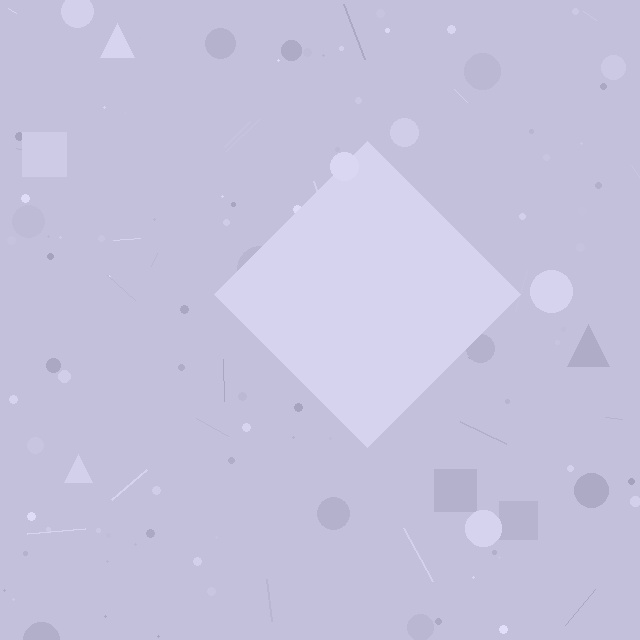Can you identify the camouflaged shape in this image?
The camouflaged shape is a diamond.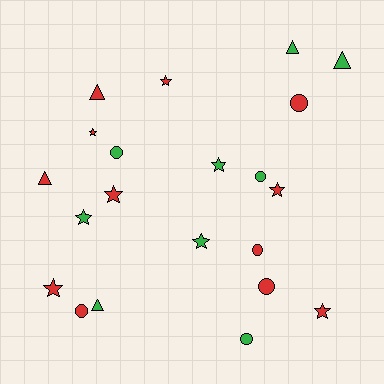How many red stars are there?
There are 6 red stars.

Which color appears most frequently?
Red, with 12 objects.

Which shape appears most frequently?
Star, with 9 objects.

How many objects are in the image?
There are 21 objects.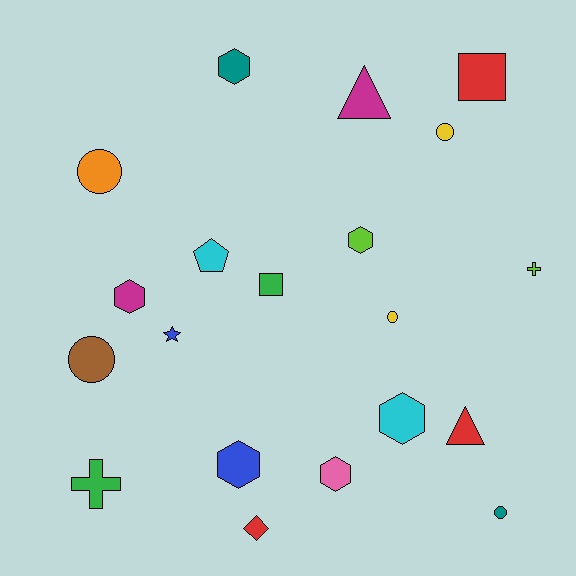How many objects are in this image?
There are 20 objects.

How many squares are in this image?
There are 2 squares.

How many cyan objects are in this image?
There are 2 cyan objects.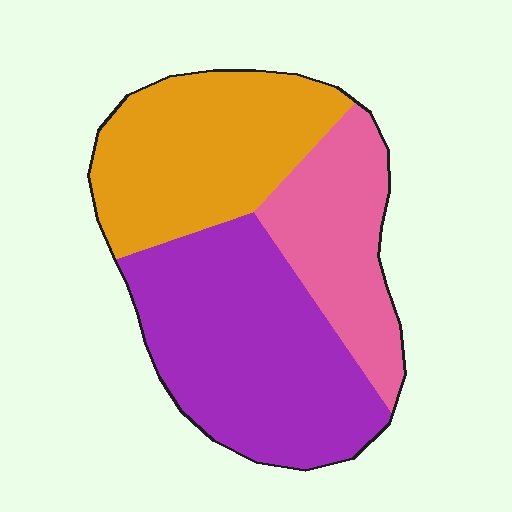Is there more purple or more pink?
Purple.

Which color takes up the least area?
Pink, at roughly 25%.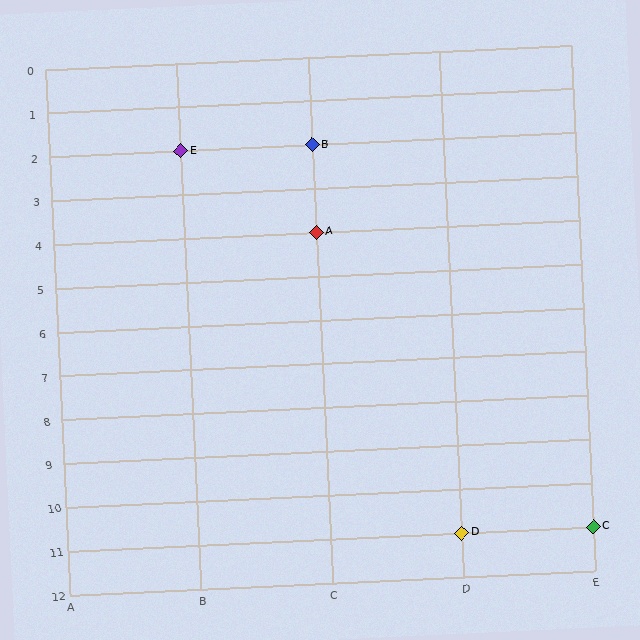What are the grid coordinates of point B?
Point B is at grid coordinates (C, 2).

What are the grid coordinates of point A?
Point A is at grid coordinates (C, 4).